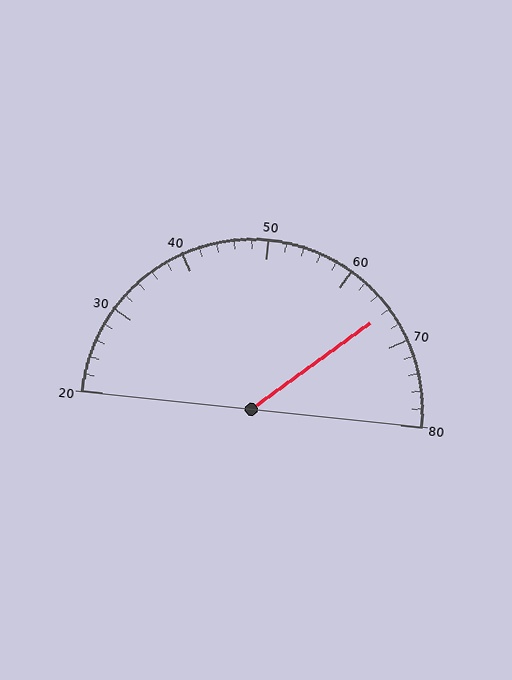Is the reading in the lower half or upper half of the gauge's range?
The reading is in the upper half of the range (20 to 80).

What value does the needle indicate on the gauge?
The needle indicates approximately 66.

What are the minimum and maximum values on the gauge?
The gauge ranges from 20 to 80.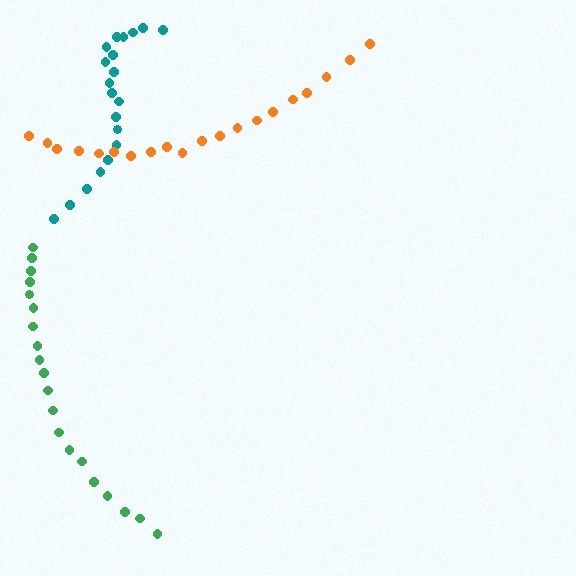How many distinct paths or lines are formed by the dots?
There are 3 distinct paths.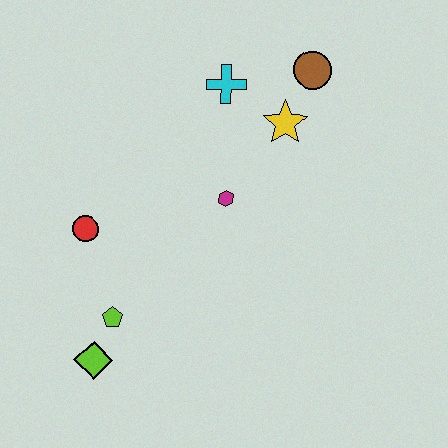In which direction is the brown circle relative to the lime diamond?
The brown circle is above the lime diamond.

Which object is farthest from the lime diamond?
The brown circle is farthest from the lime diamond.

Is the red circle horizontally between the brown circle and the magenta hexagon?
No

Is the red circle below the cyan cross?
Yes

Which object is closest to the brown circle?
The yellow star is closest to the brown circle.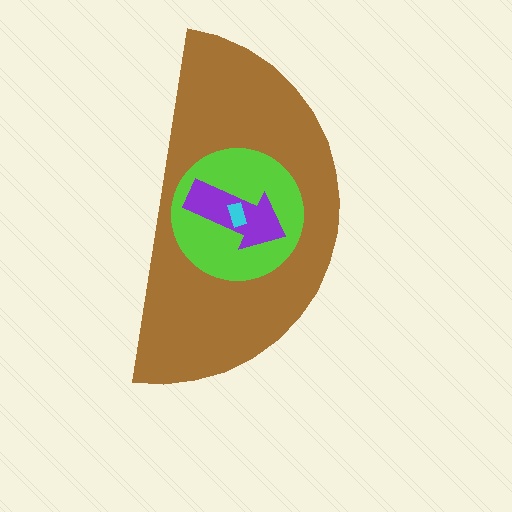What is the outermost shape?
The brown semicircle.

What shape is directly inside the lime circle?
The purple arrow.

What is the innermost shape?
The cyan rectangle.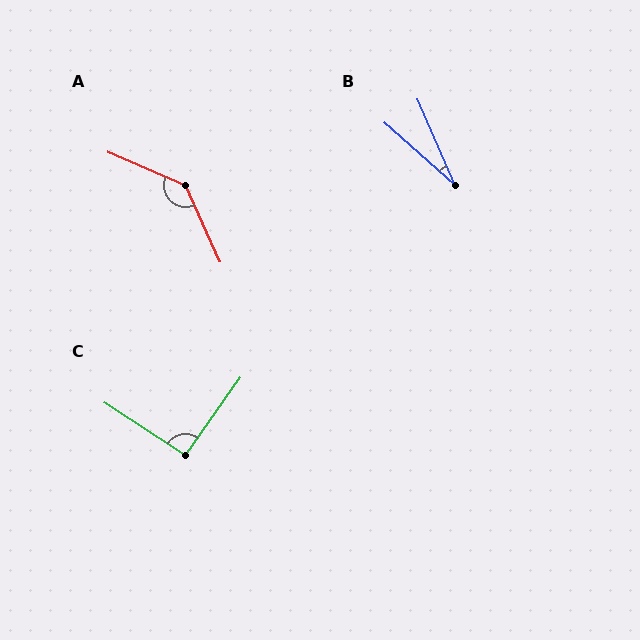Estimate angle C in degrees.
Approximately 92 degrees.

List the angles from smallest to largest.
B (25°), C (92°), A (138°).